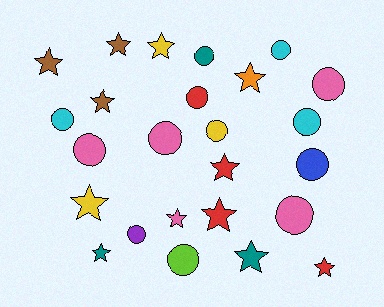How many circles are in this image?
There are 13 circles.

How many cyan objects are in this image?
There are 3 cyan objects.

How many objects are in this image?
There are 25 objects.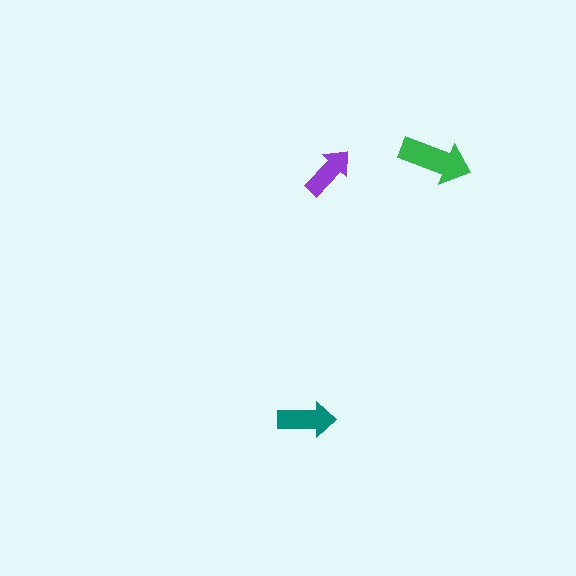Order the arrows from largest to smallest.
the green one, the teal one, the purple one.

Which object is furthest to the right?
The green arrow is rightmost.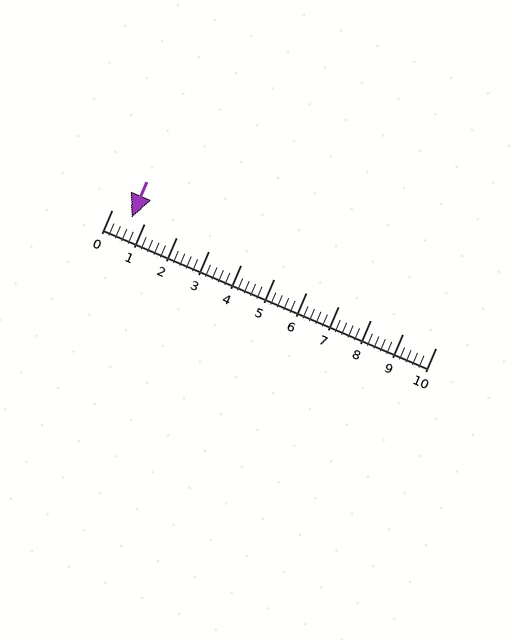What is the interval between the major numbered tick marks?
The major tick marks are spaced 1 units apart.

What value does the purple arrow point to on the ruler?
The purple arrow points to approximately 0.6.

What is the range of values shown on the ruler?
The ruler shows values from 0 to 10.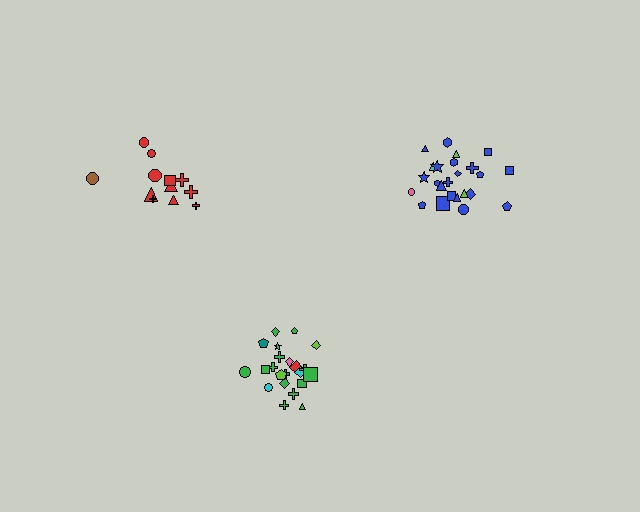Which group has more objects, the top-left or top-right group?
The top-right group.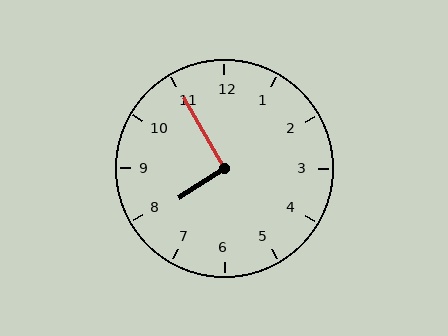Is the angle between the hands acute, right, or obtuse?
It is right.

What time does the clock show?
7:55.